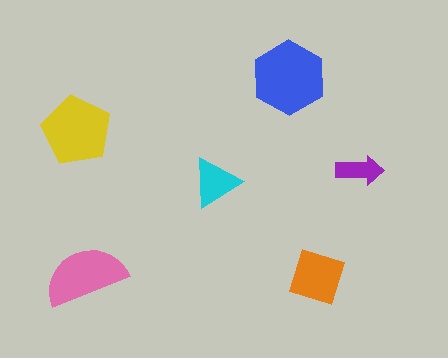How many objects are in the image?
There are 6 objects in the image.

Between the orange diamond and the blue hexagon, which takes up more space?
The blue hexagon.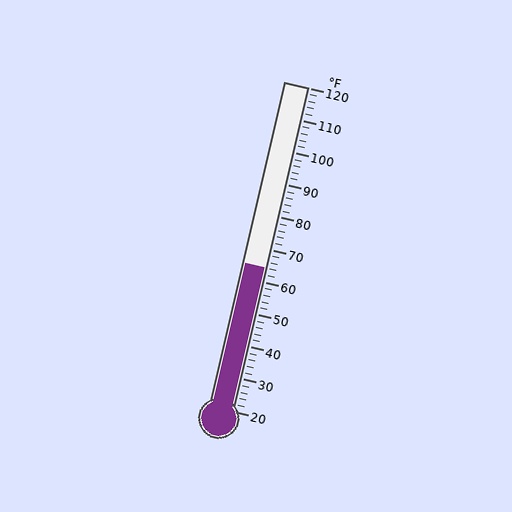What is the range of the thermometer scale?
The thermometer scale ranges from 20°F to 120°F.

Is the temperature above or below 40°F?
The temperature is above 40°F.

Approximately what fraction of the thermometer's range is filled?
The thermometer is filled to approximately 45% of its range.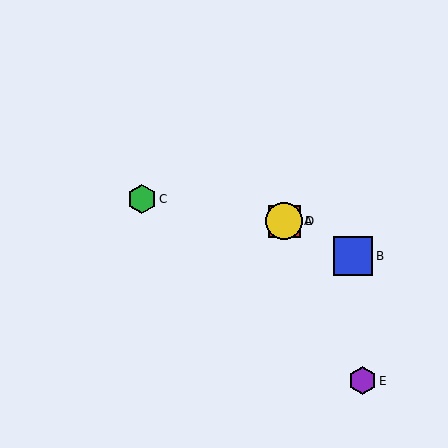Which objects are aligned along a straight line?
Objects A, B, D are aligned along a straight line.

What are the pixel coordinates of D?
Object D is at (284, 221).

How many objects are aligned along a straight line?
3 objects (A, B, D) are aligned along a straight line.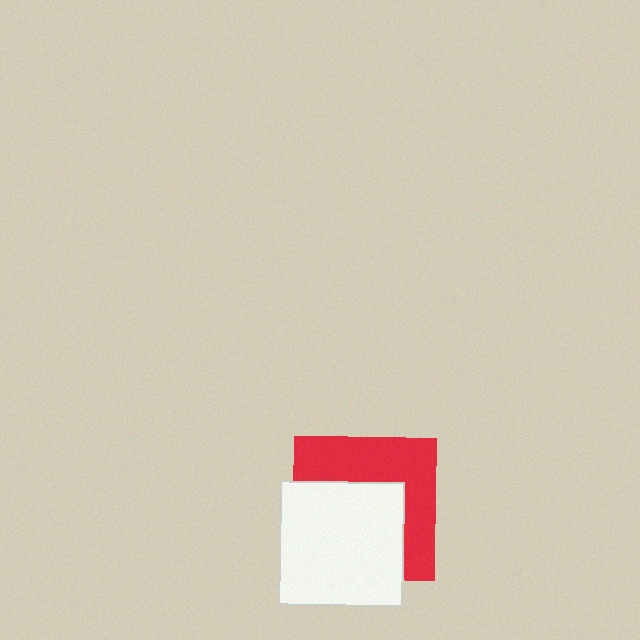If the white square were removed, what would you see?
You would see the complete red square.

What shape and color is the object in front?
The object in front is a white square.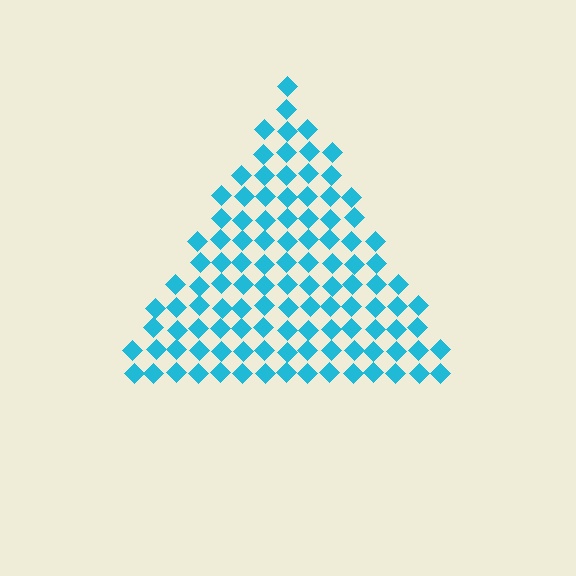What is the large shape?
The large shape is a triangle.